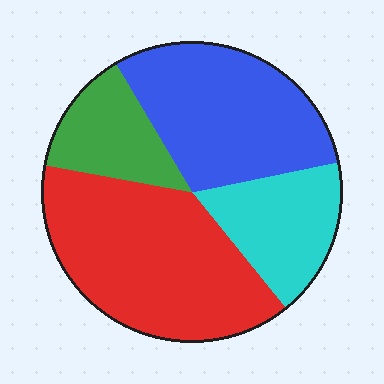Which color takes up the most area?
Red, at roughly 40%.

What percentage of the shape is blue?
Blue covers roughly 30% of the shape.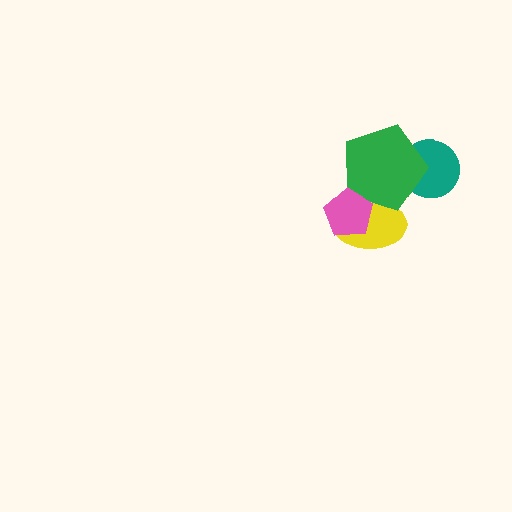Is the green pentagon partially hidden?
Yes, it is partially covered by another shape.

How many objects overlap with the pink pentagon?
2 objects overlap with the pink pentagon.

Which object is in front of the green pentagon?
The pink pentagon is in front of the green pentagon.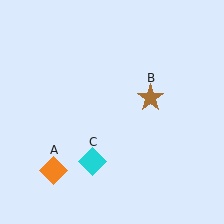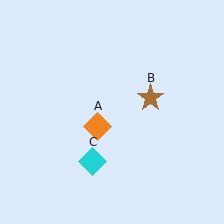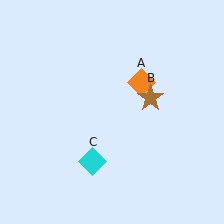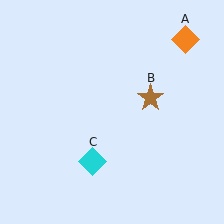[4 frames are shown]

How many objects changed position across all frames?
1 object changed position: orange diamond (object A).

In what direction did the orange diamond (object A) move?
The orange diamond (object A) moved up and to the right.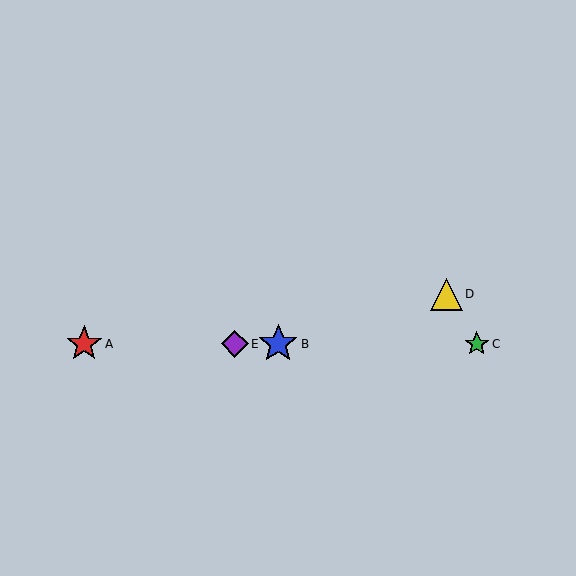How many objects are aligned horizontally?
4 objects (A, B, C, E) are aligned horizontally.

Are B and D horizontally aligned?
No, B is at y≈344 and D is at y≈294.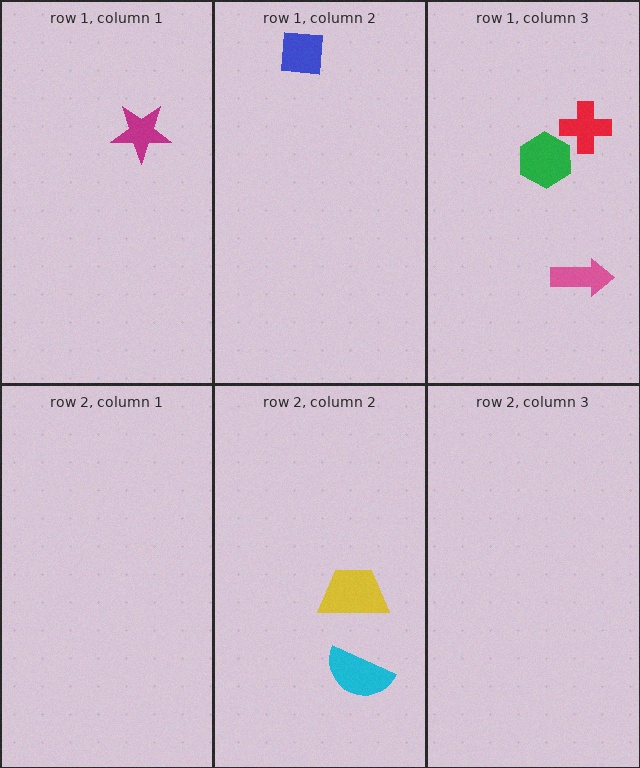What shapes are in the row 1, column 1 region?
The magenta star.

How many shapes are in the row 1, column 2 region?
1.